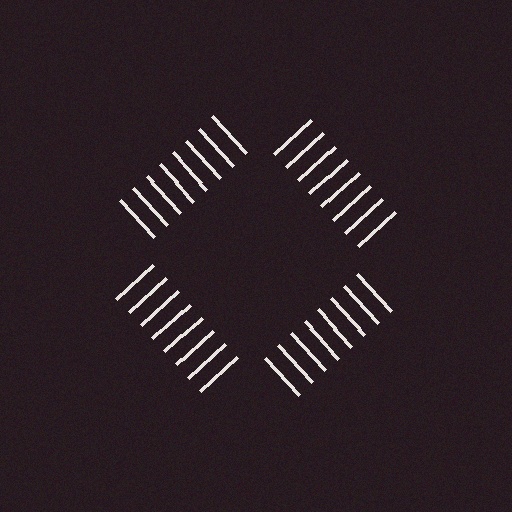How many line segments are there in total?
32 — 8 along each of the 4 edges.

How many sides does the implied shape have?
4 sides — the line-ends trace a square.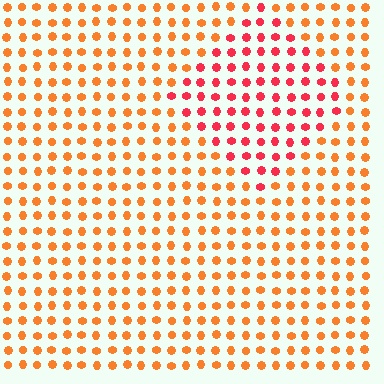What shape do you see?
I see a diamond.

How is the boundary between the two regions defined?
The boundary is defined purely by a slight shift in hue (about 34 degrees). Spacing, size, and orientation are identical on both sides.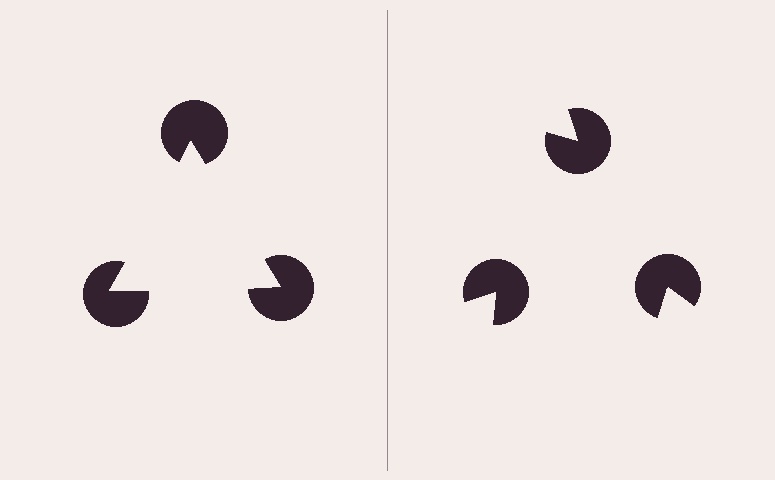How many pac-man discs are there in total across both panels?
6 — 3 on each side.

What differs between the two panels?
The pac-man discs are positioned identically on both sides; only the wedge orientations differ. On the left they align to a triangle; on the right they are misaligned.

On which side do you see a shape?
An illusory triangle appears on the left side. On the right side the wedge cuts are rotated, so no coherent shape forms.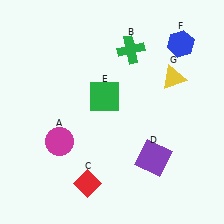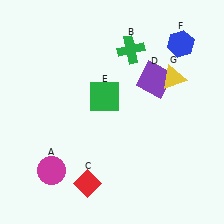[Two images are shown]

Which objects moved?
The objects that moved are: the magenta circle (A), the purple square (D).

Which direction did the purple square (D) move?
The purple square (D) moved up.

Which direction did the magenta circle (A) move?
The magenta circle (A) moved down.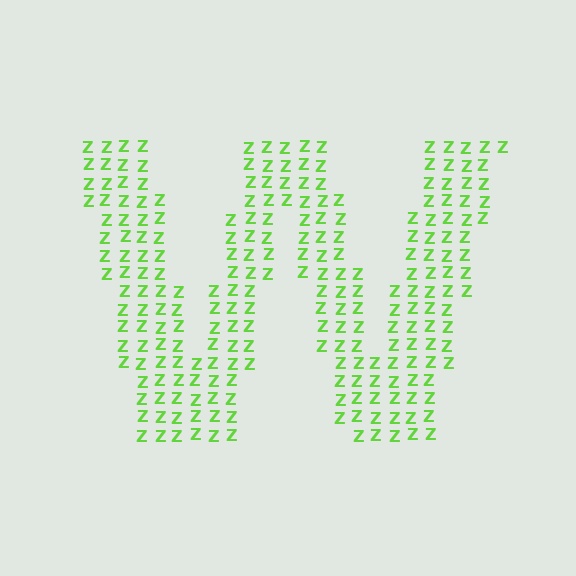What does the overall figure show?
The overall figure shows the letter W.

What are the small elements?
The small elements are letter Z's.